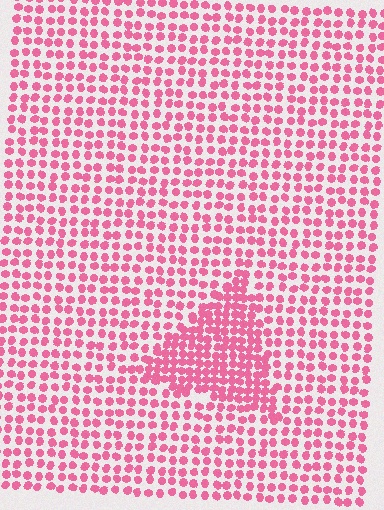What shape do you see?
I see a triangle.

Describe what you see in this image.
The image contains small pink elements arranged at two different densities. A triangle-shaped region is visible where the elements are more densely packed than the surrounding area.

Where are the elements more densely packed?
The elements are more densely packed inside the triangle boundary.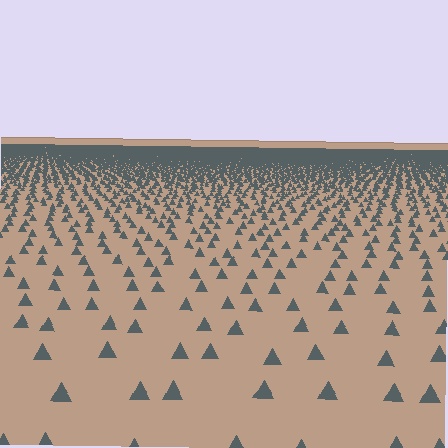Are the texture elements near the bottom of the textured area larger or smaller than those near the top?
Larger. Near the bottom, elements are closer to the viewer and appear at a bigger on-screen size.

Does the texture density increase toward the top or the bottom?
Density increases toward the top.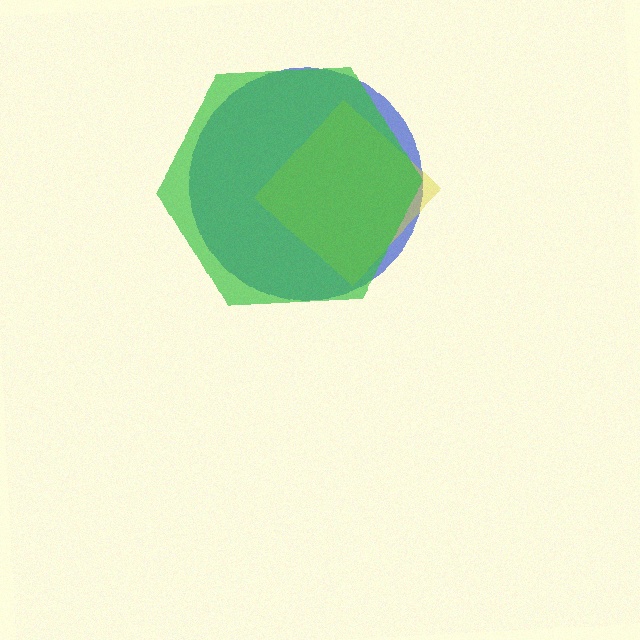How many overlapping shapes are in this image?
There are 3 overlapping shapes in the image.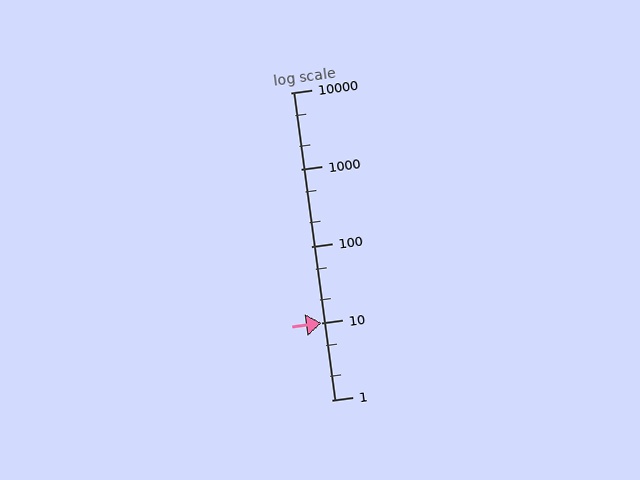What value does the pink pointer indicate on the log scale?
The pointer indicates approximately 10.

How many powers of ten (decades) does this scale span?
The scale spans 4 decades, from 1 to 10000.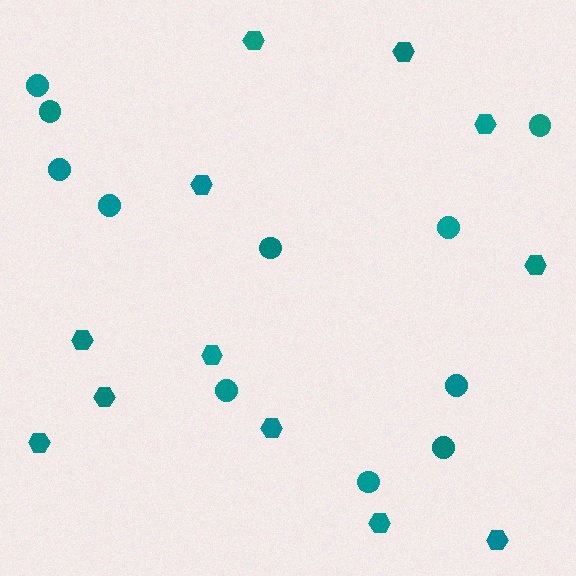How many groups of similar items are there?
There are 2 groups: one group of circles (11) and one group of hexagons (12).